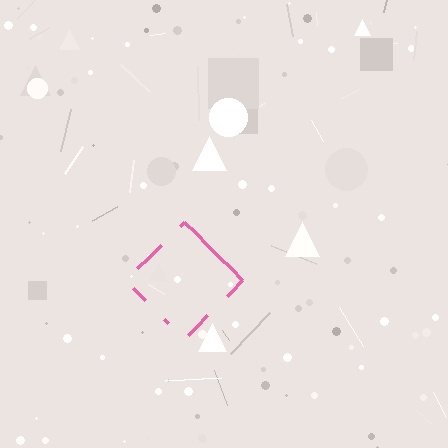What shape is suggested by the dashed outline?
The dashed outline suggests a diamond.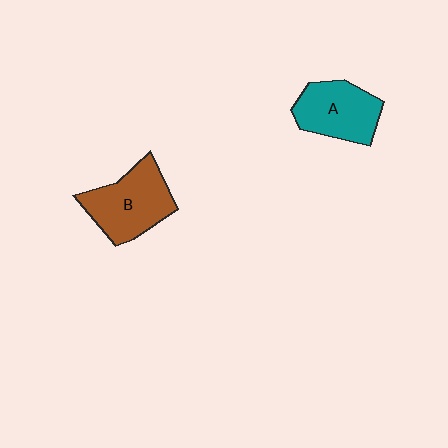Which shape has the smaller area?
Shape A (teal).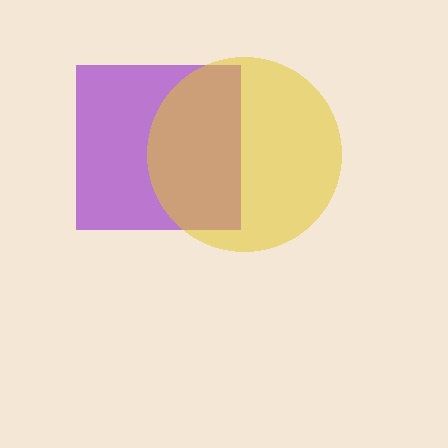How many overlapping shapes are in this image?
There are 2 overlapping shapes in the image.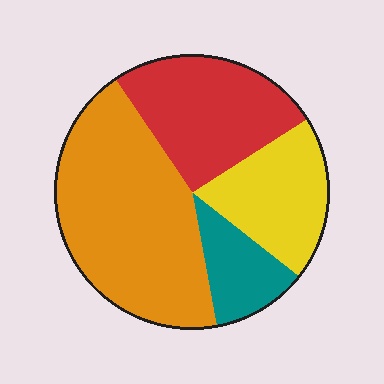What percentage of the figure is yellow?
Yellow covers about 20% of the figure.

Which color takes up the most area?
Orange, at roughly 45%.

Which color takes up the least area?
Teal, at roughly 10%.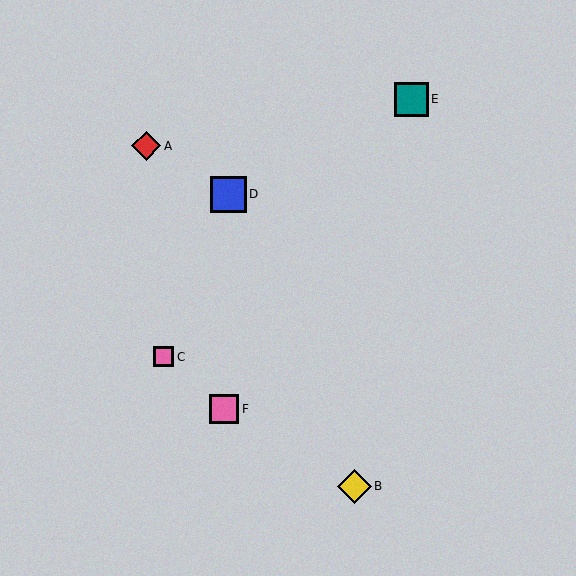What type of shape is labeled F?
Shape F is a pink square.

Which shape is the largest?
The blue square (labeled D) is the largest.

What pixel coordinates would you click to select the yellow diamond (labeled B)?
Click at (355, 486) to select the yellow diamond B.